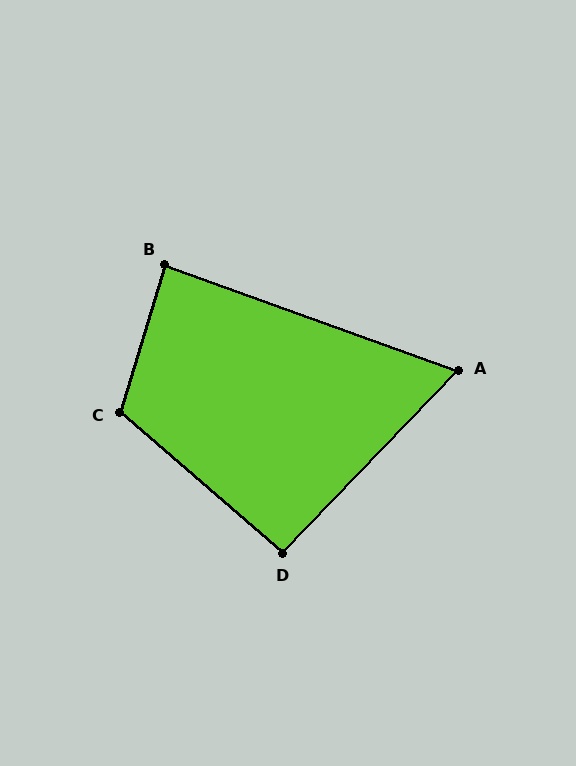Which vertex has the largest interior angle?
C, at approximately 114 degrees.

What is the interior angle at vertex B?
Approximately 87 degrees (approximately right).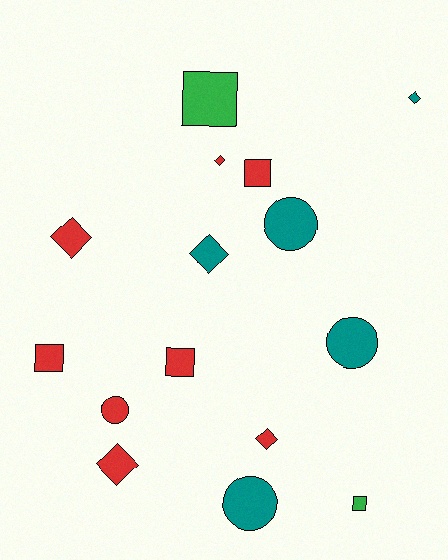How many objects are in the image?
There are 15 objects.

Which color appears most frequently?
Red, with 8 objects.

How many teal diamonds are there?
There are 2 teal diamonds.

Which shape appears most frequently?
Diamond, with 6 objects.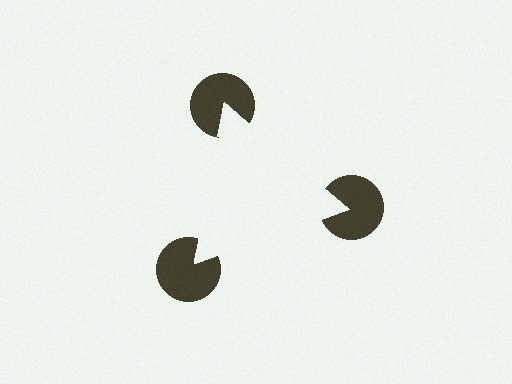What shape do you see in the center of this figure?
An illusory triangle — its edges are inferred from the aligned wedge cuts in the pac-man discs, not physically drawn.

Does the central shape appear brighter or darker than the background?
It typically appears slightly brighter than the background, even though no actual brightness change is drawn.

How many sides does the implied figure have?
3 sides.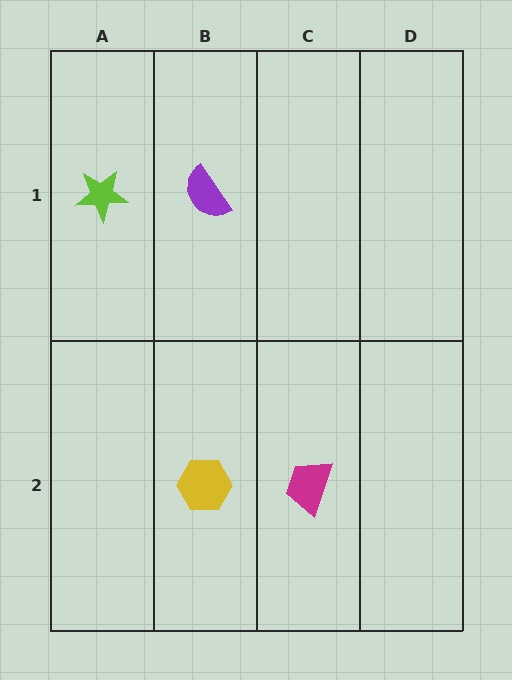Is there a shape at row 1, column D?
No, that cell is empty.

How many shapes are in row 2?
2 shapes.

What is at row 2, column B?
A yellow hexagon.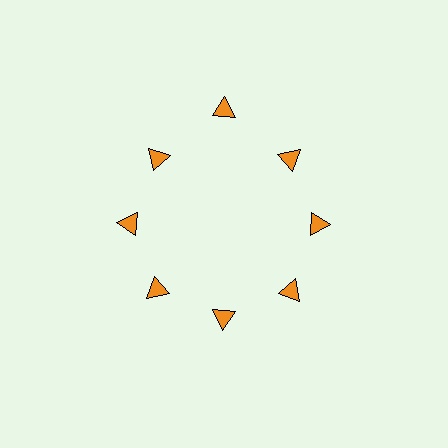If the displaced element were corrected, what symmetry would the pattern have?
It would have 8-fold rotational symmetry — the pattern would map onto itself every 45 degrees.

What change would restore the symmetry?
The symmetry would be restored by moving it inward, back onto the ring so that all 8 triangles sit at equal angles and equal distance from the center.